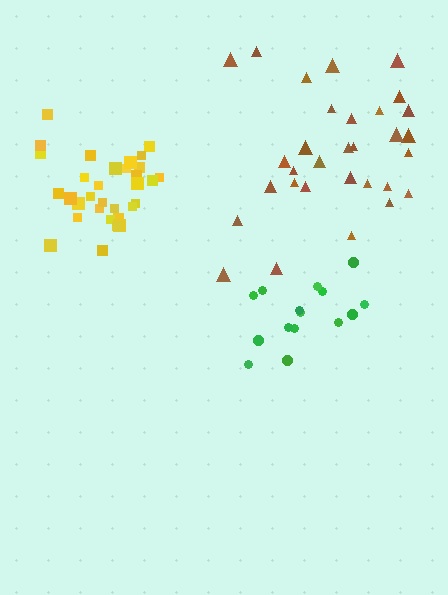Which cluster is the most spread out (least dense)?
Brown.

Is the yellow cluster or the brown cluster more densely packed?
Yellow.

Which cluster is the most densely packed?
Yellow.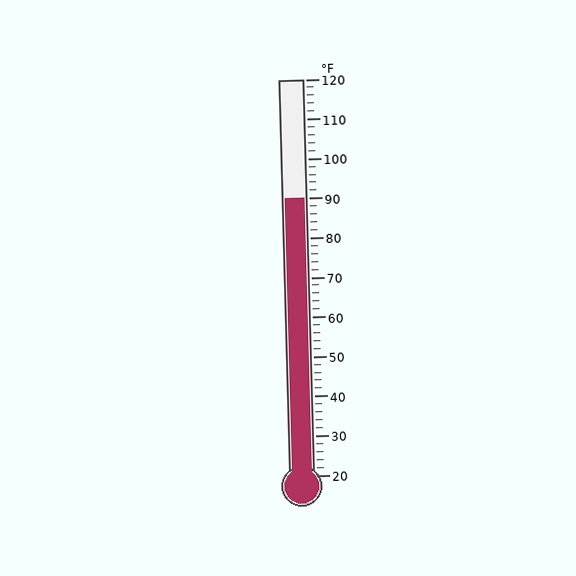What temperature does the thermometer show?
The thermometer shows approximately 90°F.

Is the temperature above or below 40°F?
The temperature is above 40°F.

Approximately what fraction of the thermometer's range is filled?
The thermometer is filled to approximately 70% of its range.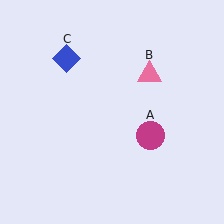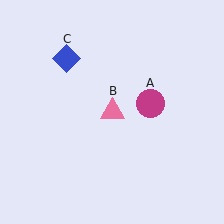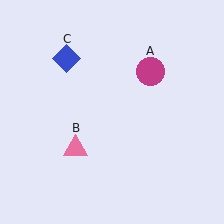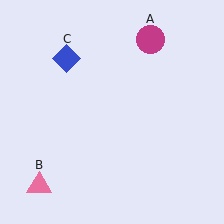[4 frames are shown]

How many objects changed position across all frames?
2 objects changed position: magenta circle (object A), pink triangle (object B).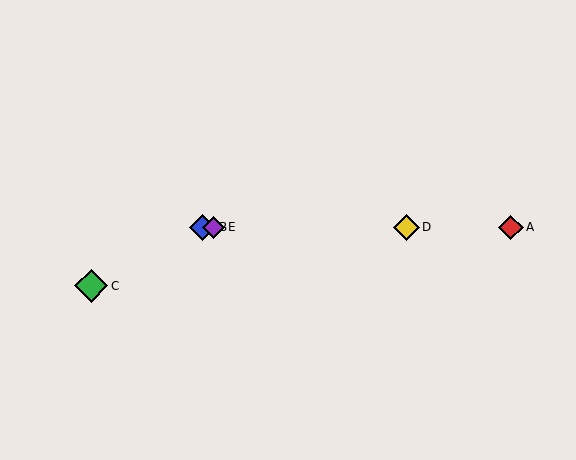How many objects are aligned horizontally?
4 objects (A, B, D, E) are aligned horizontally.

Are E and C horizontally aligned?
No, E is at y≈227 and C is at y≈286.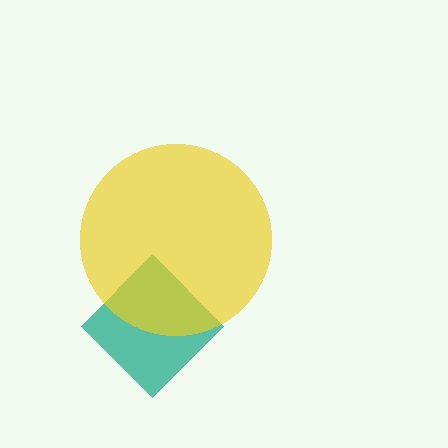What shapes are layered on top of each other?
The layered shapes are: a teal diamond, a yellow circle.